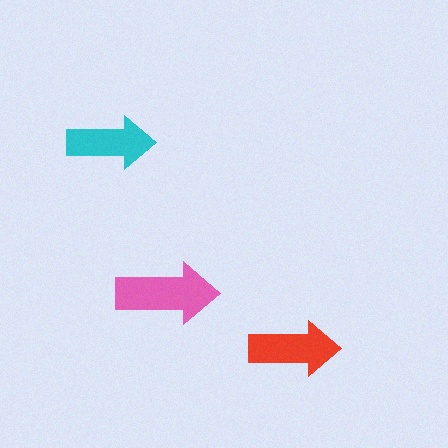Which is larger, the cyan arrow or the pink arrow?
The pink one.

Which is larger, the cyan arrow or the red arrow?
The red one.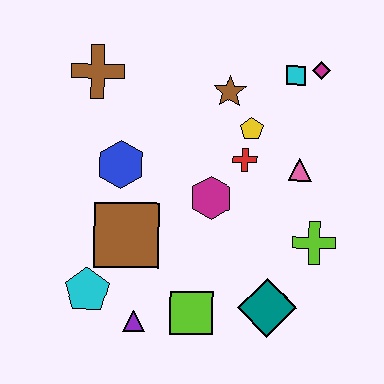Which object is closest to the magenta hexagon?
The red cross is closest to the magenta hexagon.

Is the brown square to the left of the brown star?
Yes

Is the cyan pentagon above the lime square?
Yes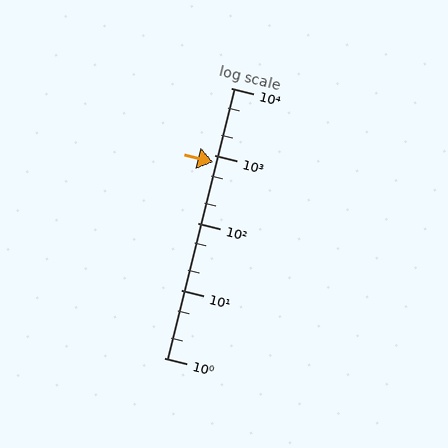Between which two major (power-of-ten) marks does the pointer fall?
The pointer is between 100 and 1000.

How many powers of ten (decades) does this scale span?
The scale spans 4 decades, from 1 to 10000.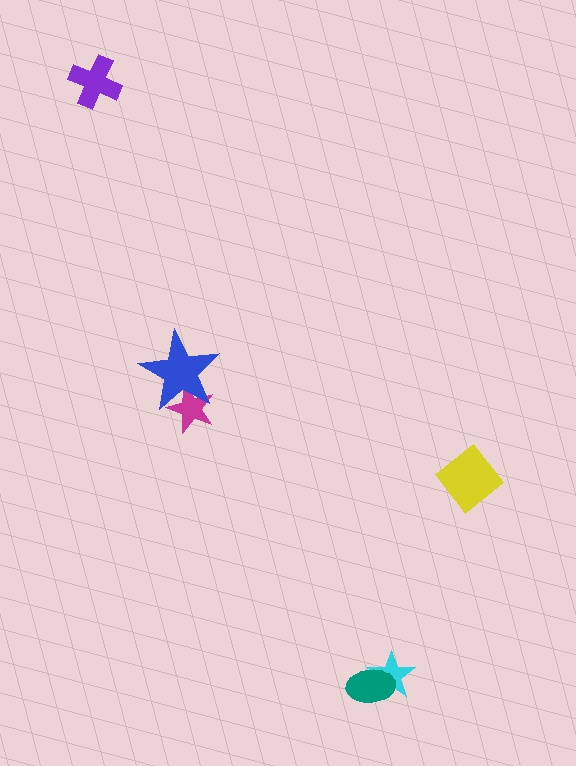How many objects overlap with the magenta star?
1 object overlaps with the magenta star.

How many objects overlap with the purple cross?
0 objects overlap with the purple cross.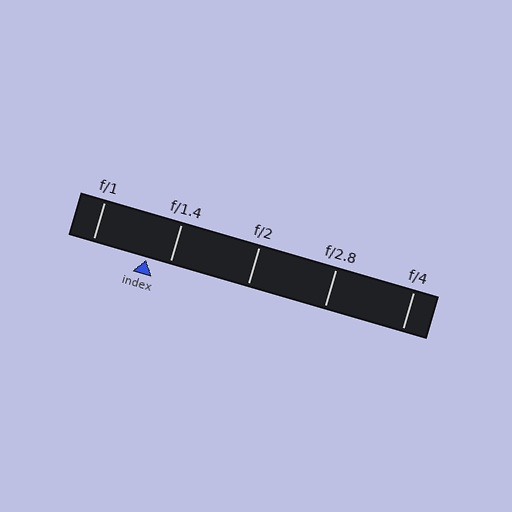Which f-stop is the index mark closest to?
The index mark is closest to f/1.4.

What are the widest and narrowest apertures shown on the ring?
The widest aperture shown is f/1 and the narrowest is f/4.